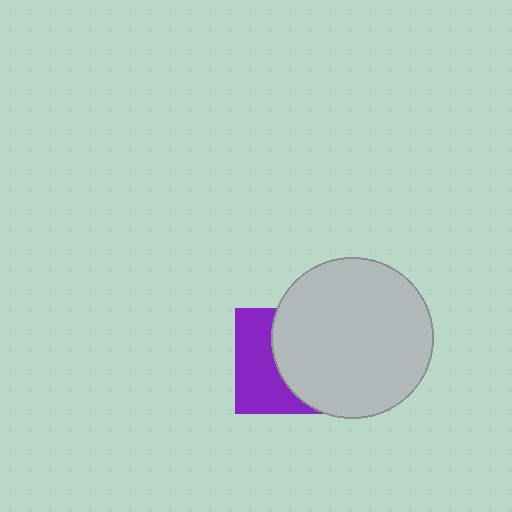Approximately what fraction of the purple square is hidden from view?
Roughly 56% of the purple square is hidden behind the light gray circle.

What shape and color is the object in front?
The object in front is a light gray circle.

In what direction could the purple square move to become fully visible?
The purple square could move left. That would shift it out from behind the light gray circle entirely.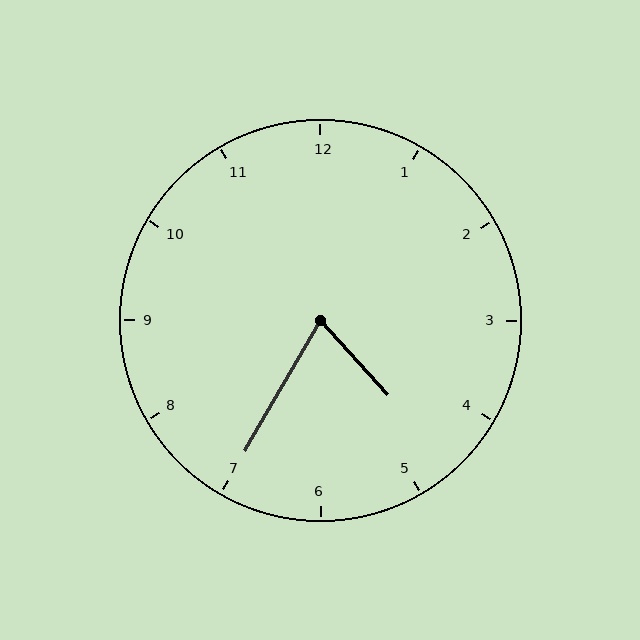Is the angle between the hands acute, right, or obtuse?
It is acute.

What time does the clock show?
4:35.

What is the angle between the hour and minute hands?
Approximately 72 degrees.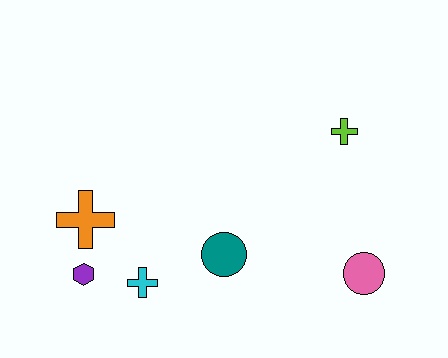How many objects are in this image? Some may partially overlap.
There are 6 objects.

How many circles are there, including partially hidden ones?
There are 2 circles.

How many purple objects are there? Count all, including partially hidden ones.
There is 1 purple object.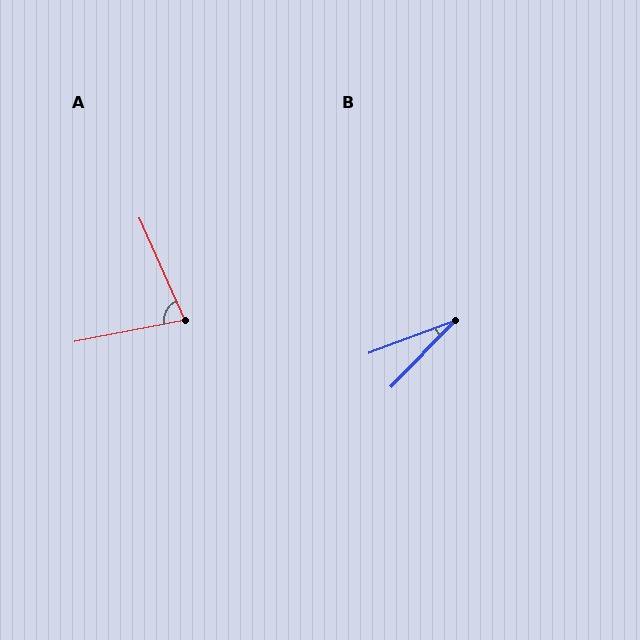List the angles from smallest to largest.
B (26°), A (77°).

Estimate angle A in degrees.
Approximately 77 degrees.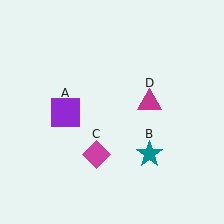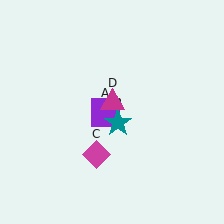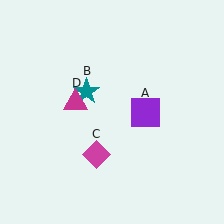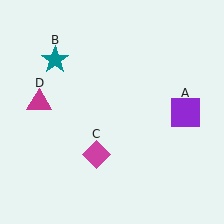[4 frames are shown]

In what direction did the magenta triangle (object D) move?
The magenta triangle (object D) moved left.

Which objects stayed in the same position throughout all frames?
Magenta diamond (object C) remained stationary.